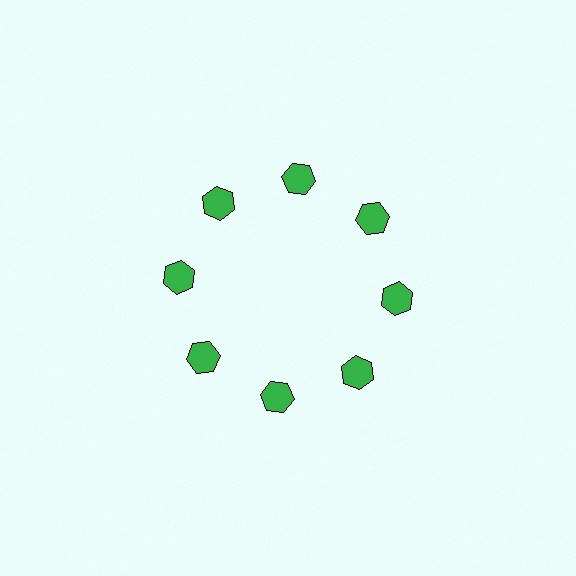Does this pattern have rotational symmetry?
Yes, this pattern has 8-fold rotational symmetry. It looks the same after rotating 45 degrees around the center.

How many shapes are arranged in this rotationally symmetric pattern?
There are 8 shapes, arranged in 8 groups of 1.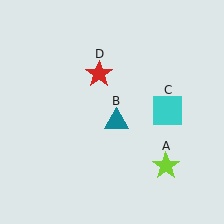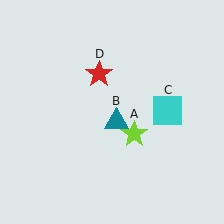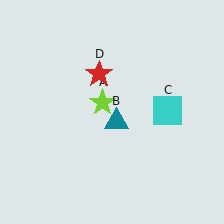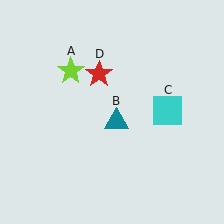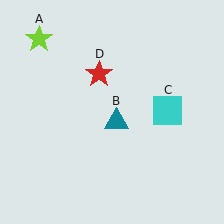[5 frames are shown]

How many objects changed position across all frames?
1 object changed position: lime star (object A).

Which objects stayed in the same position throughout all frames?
Teal triangle (object B) and cyan square (object C) and red star (object D) remained stationary.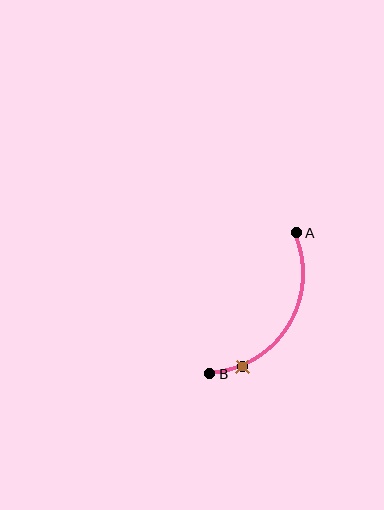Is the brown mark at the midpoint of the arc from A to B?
No. The brown mark lies on the arc but is closer to endpoint B. The arc midpoint would be at the point on the curve equidistant along the arc from both A and B.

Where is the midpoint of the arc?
The arc midpoint is the point on the curve farthest from the straight line joining A and B. It sits to the right of that line.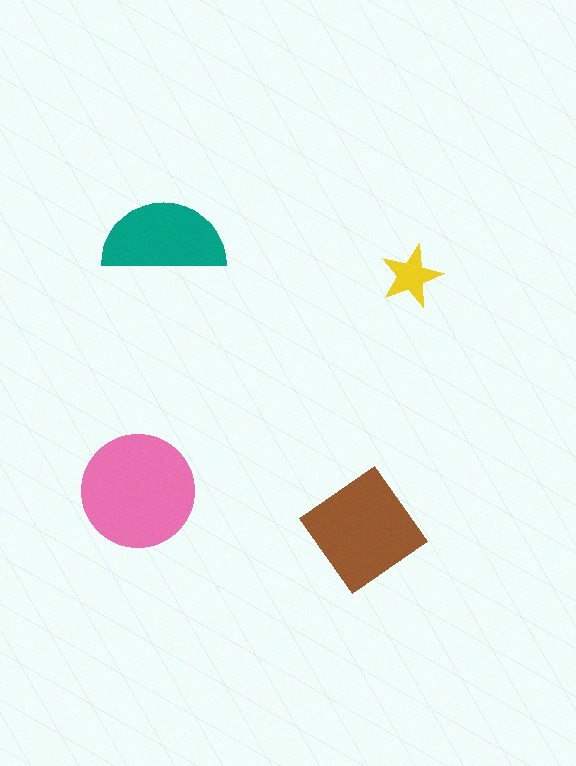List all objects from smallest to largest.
The yellow star, the teal semicircle, the brown diamond, the pink circle.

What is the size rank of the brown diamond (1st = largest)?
2nd.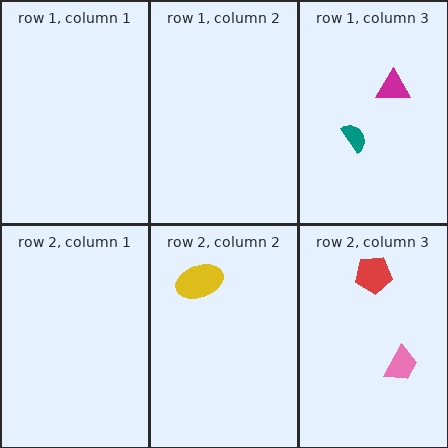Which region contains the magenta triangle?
The row 1, column 3 region.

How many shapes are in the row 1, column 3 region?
2.